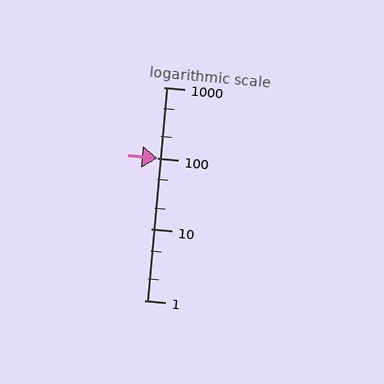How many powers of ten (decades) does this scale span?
The scale spans 3 decades, from 1 to 1000.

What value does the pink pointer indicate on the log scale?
The pointer indicates approximately 100.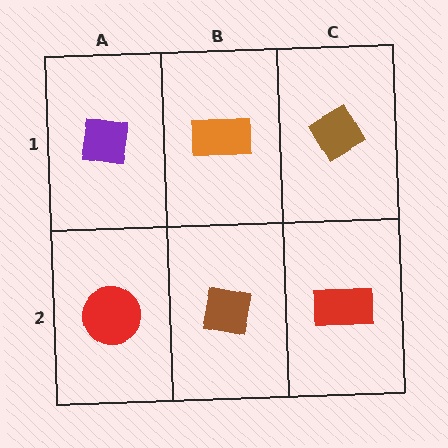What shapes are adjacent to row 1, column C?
A red rectangle (row 2, column C), an orange rectangle (row 1, column B).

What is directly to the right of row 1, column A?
An orange rectangle.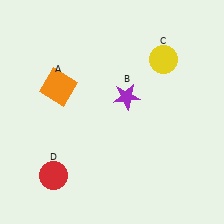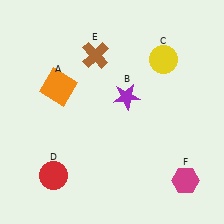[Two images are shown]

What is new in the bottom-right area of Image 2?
A magenta hexagon (F) was added in the bottom-right area of Image 2.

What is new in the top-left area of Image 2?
A brown cross (E) was added in the top-left area of Image 2.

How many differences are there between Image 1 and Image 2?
There are 2 differences between the two images.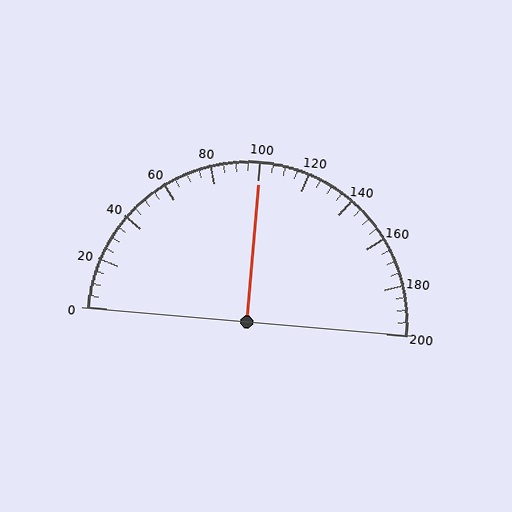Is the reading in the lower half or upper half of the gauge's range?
The reading is in the upper half of the range (0 to 200).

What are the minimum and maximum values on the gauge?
The gauge ranges from 0 to 200.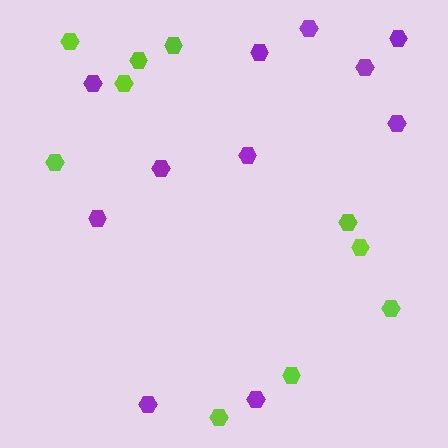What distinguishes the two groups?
There are 2 groups: one group of purple hexagons (11) and one group of lime hexagons (10).